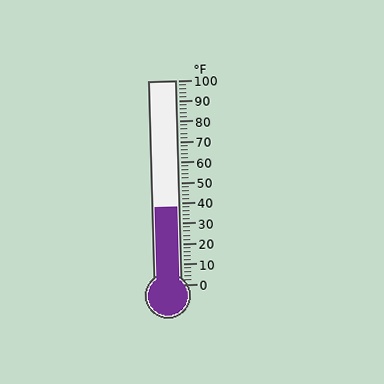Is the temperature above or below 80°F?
The temperature is below 80°F.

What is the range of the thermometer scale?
The thermometer scale ranges from 0°F to 100°F.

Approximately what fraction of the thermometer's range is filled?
The thermometer is filled to approximately 40% of its range.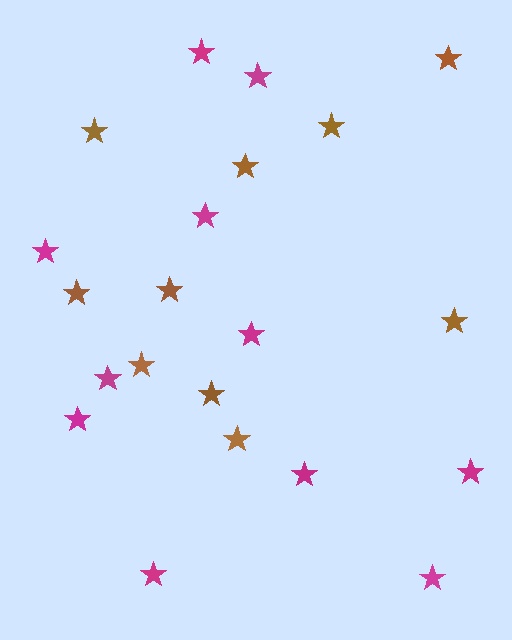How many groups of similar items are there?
There are 2 groups: one group of magenta stars (11) and one group of brown stars (10).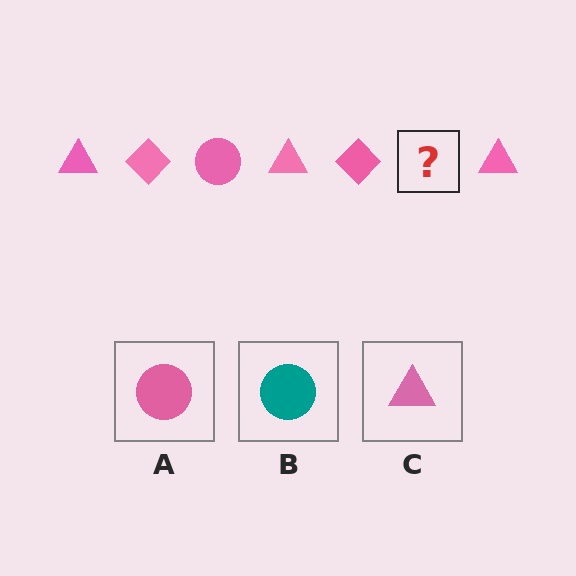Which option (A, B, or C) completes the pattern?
A.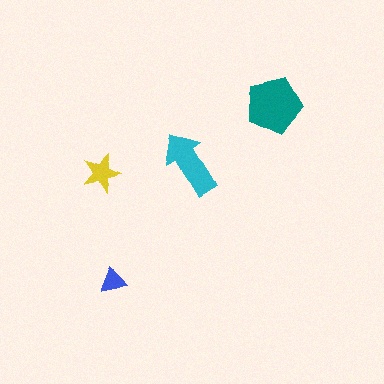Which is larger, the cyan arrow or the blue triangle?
The cyan arrow.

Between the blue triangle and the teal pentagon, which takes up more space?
The teal pentagon.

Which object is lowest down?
The blue triangle is bottommost.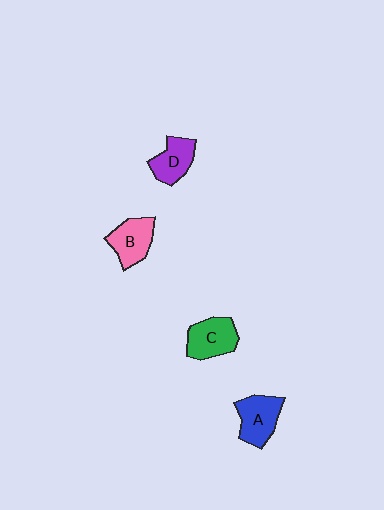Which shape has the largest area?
Shape A (blue).